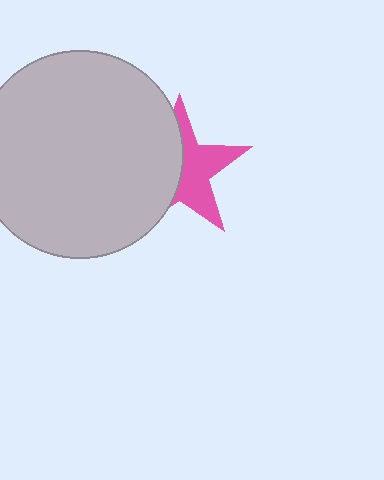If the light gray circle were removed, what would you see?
You would see the complete pink star.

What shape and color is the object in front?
The object in front is a light gray circle.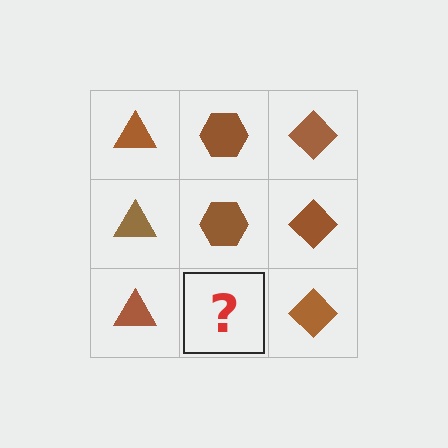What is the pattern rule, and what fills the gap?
The rule is that each column has a consistent shape. The gap should be filled with a brown hexagon.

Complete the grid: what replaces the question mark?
The question mark should be replaced with a brown hexagon.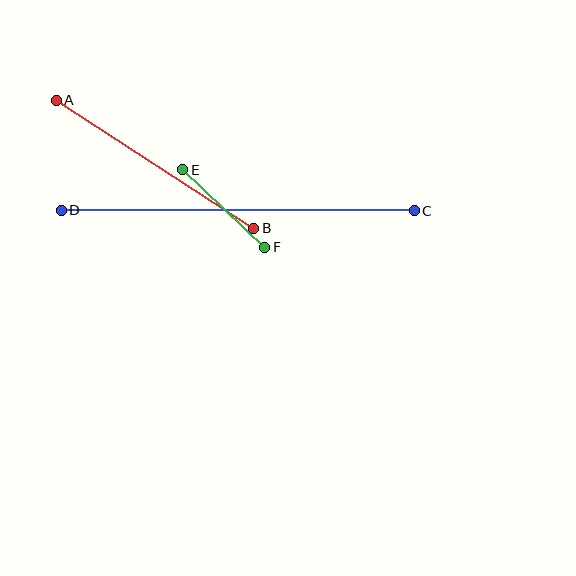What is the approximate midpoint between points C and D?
The midpoint is at approximately (238, 210) pixels.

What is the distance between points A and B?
The distance is approximately 235 pixels.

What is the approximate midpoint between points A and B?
The midpoint is at approximately (155, 164) pixels.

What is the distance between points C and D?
The distance is approximately 353 pixels.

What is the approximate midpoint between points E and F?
The midpoint is at approximately (224, 209) pixels.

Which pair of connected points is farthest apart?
Points C and D are farthest apart.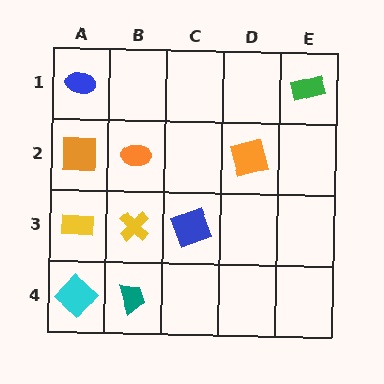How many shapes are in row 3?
3 shapes.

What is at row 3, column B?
A yellow cross.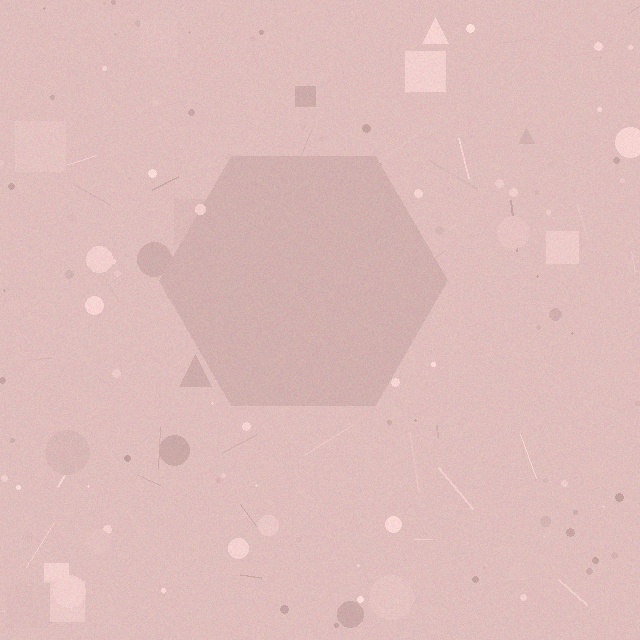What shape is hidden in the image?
A hexagon is hidden in the image.